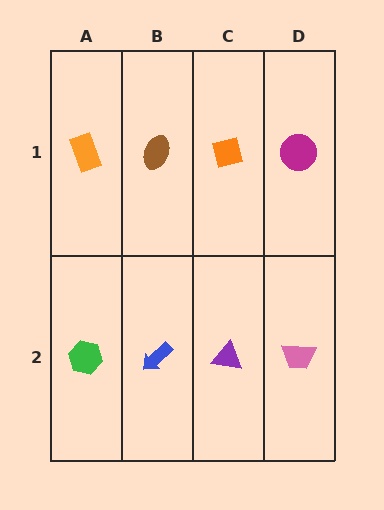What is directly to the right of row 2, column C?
A pink trapezoid.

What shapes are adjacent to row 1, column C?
A purple triangle (row 2, column C), a brown ellipse (row 1, column B), a magenta circle (row 1, column D).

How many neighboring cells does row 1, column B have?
3.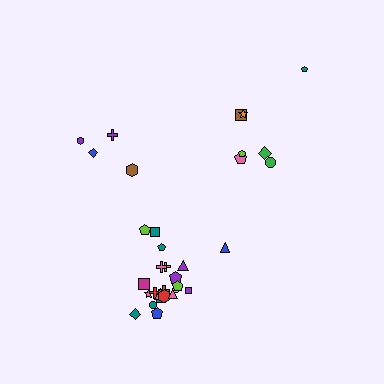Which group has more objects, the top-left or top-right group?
The top-right group.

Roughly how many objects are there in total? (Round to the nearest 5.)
Roughly 35 objects in total.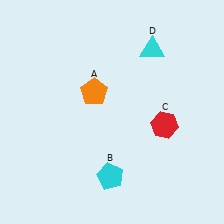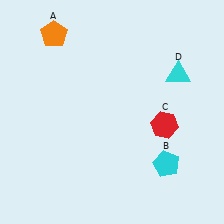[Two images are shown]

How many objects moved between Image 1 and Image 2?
3 objects moved between the two images.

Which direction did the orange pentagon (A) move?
The orange pentagon (A) moved up.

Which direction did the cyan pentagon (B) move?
The cyan pentagon (B) moved right.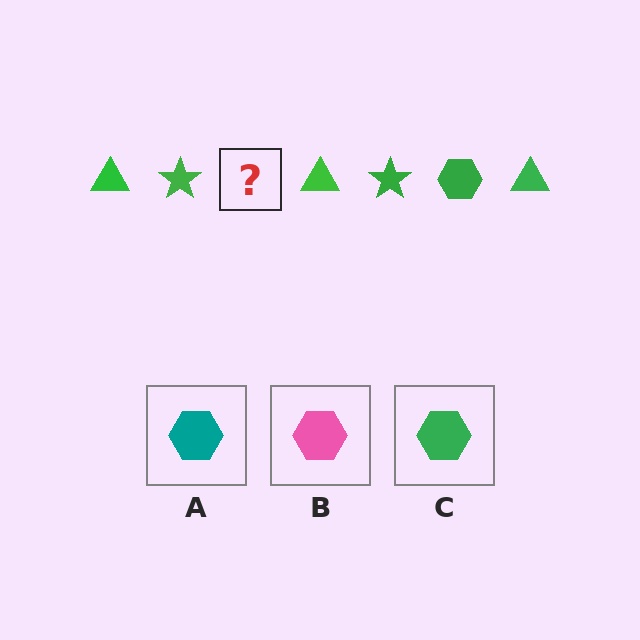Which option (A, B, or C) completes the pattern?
C.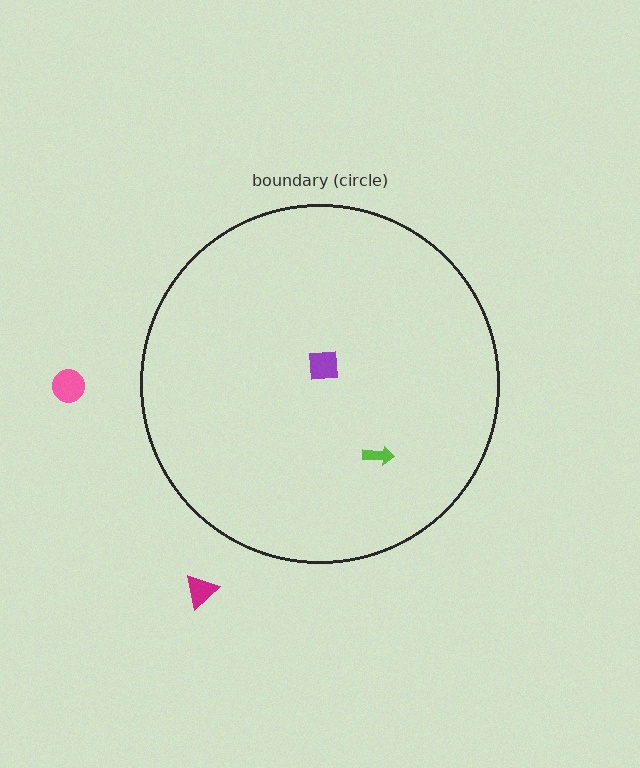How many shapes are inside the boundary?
2 inside, 2 outside.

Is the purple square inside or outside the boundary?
Inside.